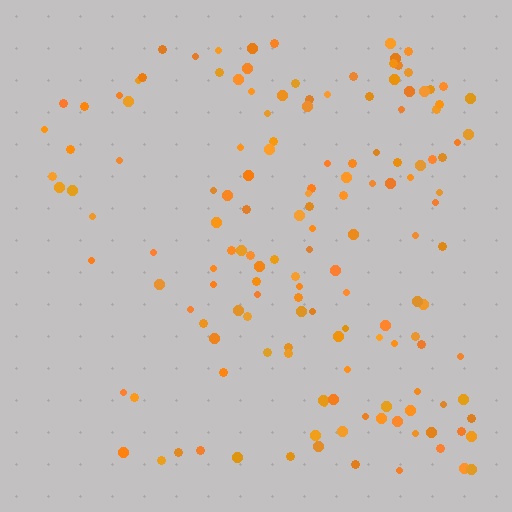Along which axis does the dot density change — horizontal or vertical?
Horizontal.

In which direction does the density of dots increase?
From left to right, with the right side densest.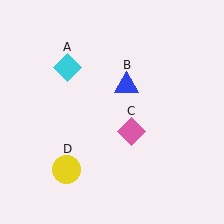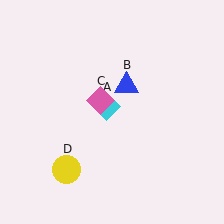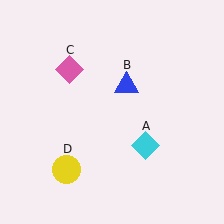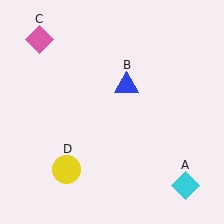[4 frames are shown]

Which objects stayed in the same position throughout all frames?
Blue triangle (object B) and yellow circle (object D) remained stationary.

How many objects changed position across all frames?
2 objects changed position: cyan diamond (object A), pink diamond (object C).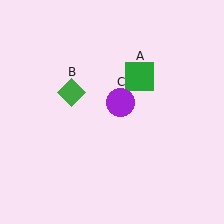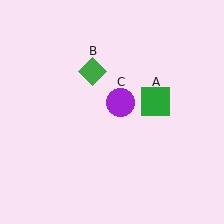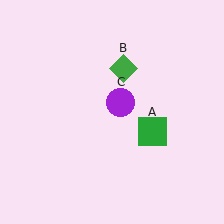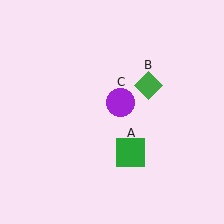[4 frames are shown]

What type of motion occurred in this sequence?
The green square (object A), green diamond (object B) rotated clockwise around the center of the scene.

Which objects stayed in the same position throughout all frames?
Purple circle (object C) remained stationary.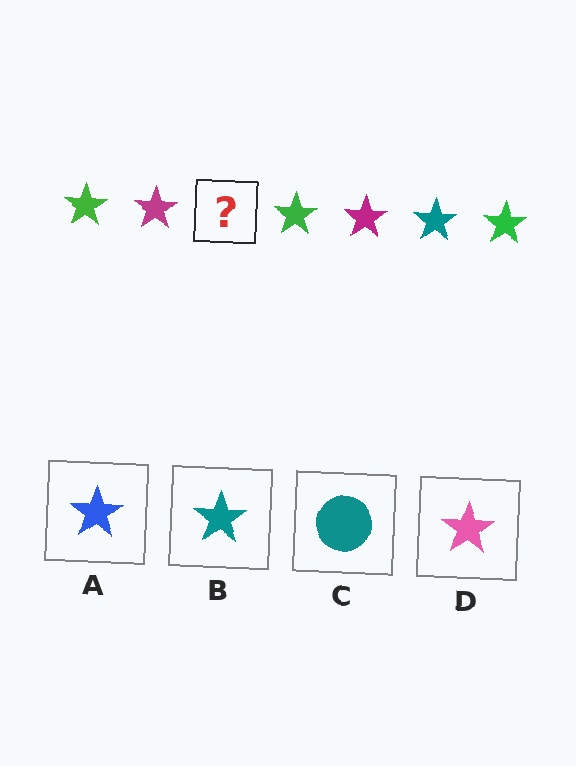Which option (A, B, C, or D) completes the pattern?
B.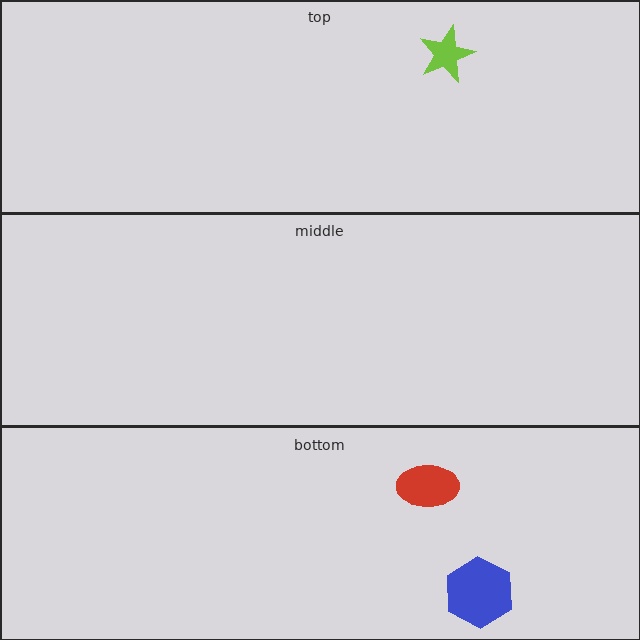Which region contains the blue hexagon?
The bottom region.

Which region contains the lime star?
The top region.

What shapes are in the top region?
The lime star.